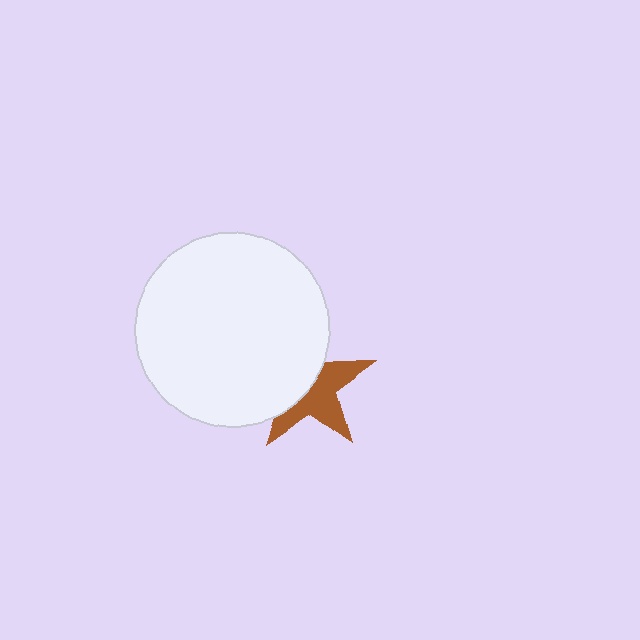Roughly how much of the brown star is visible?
About half of it is visible (roughly 51%).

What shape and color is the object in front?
The object in front is a white circle.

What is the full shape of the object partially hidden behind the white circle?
The partially hidden object is a brown star.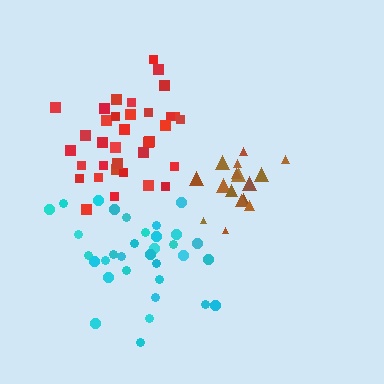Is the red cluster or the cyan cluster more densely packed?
Red.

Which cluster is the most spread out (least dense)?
Cyan.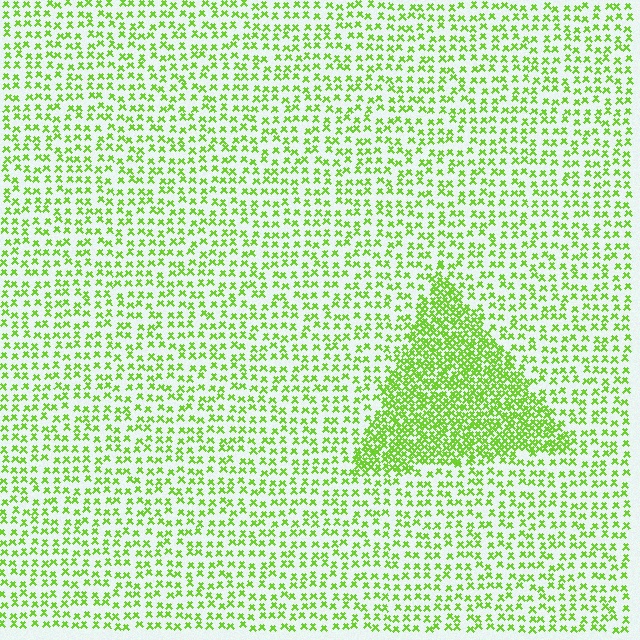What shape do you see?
I see a triangle.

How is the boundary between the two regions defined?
The boundary is defined by a change in element density (approximately 2.4x ratio). All elements are the same color, size, and shape.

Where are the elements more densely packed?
The elements are more densely packed inside the triangle boundary.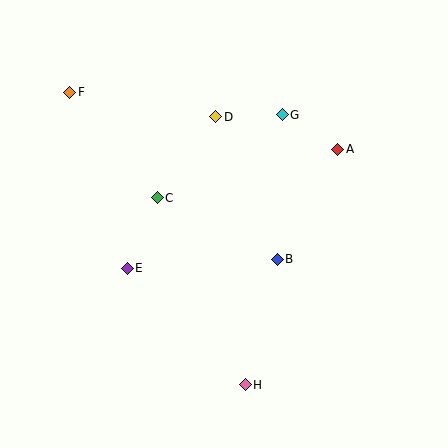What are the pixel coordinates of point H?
Point H is at (245, 385).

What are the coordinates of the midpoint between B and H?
The midpoint between B and H is at (261, 322).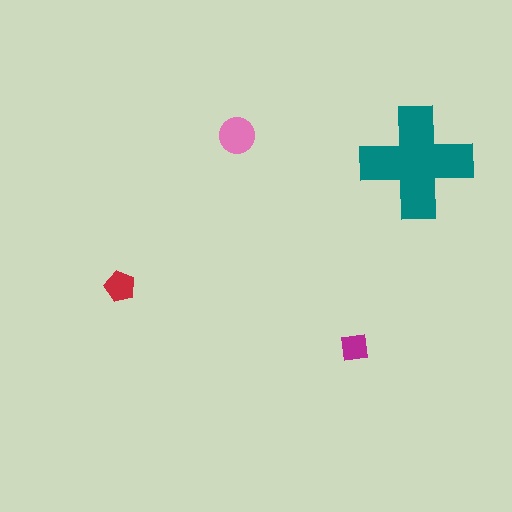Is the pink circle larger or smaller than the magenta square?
Larger.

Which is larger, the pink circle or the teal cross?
The teal cross.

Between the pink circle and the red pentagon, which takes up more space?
The pink circle.